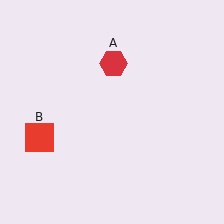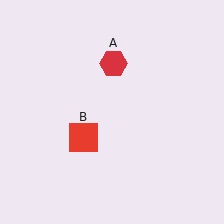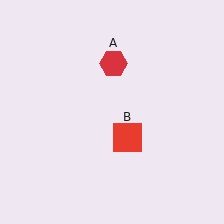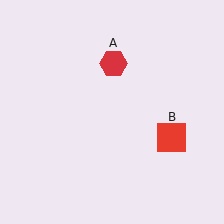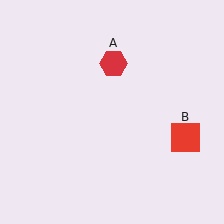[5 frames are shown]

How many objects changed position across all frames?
1 object changed position: red square (object B).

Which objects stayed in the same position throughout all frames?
Red hexagon (object A) remained stationary.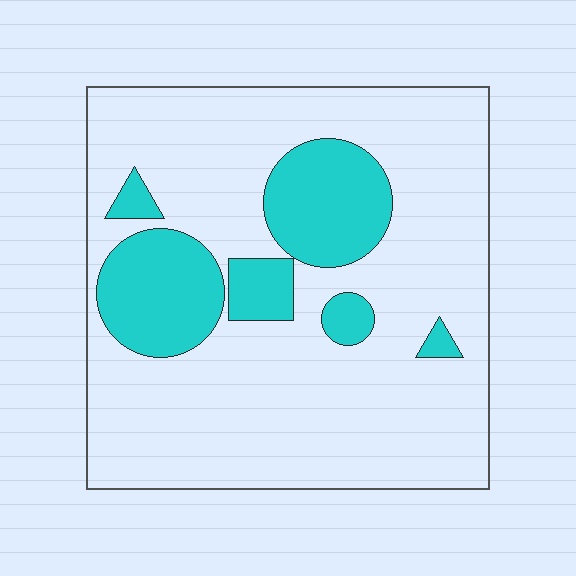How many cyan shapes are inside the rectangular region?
6.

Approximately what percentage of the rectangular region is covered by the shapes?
Approximately 20%.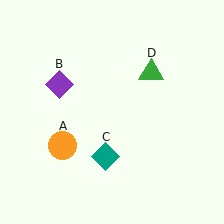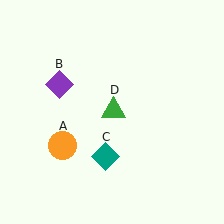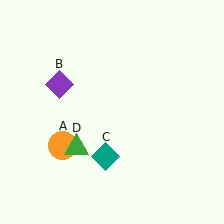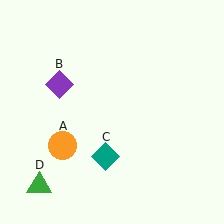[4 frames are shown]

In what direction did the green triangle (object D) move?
The green triangle (object D) moved down and to the left.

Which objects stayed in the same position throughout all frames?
Orange circle (object A) and purple diamond (object B) and teal diamond (object C) remained stationary.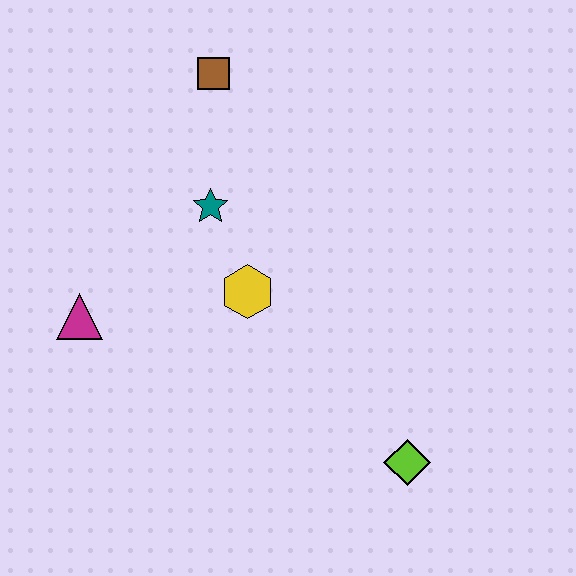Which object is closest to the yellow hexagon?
The teal star is closest to the yellow hexagon.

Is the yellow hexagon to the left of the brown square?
No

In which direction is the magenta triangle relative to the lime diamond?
The magenta triangle is to the left of the lime diamond.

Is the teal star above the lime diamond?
Yes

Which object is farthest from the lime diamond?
The brown square is farthest from the lime diamond.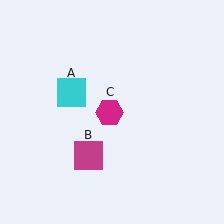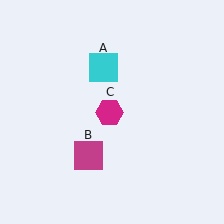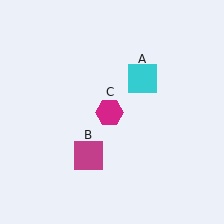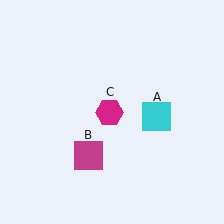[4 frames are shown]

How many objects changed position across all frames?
1 object changed position: cyan square (object A).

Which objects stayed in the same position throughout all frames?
Magenta square (object B) and magenta hexagon (object C) remained stationary.